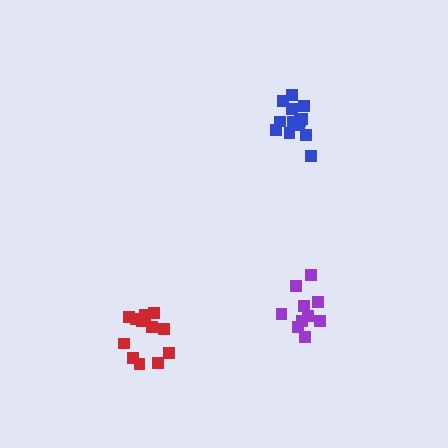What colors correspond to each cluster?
The clusters are colored: red, purple, blue.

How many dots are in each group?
Group 1: 12 dots, Group 2: 10 dots, Group 3: 14 dots (36 total).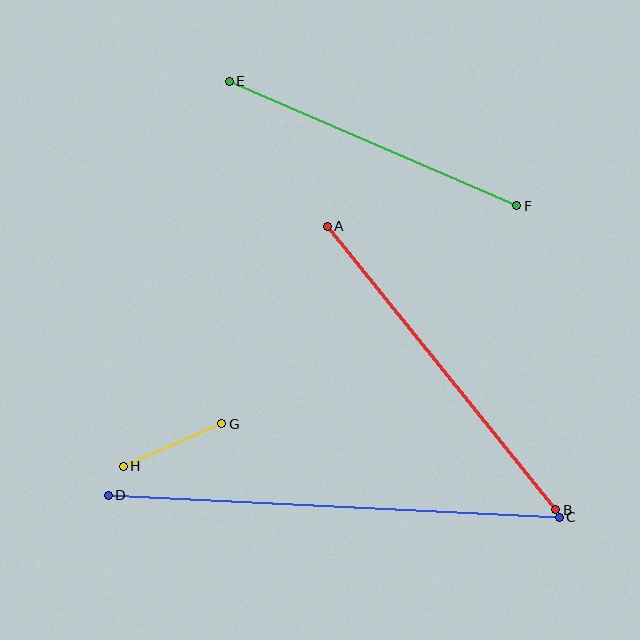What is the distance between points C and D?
The distance is approximately 452 pixels.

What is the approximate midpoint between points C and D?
The midpoint is at approximately (334, 506) pixels.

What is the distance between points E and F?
The distance is approximately 314 pixels.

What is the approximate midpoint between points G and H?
The midpoint is at approximately (172, 445) pixels.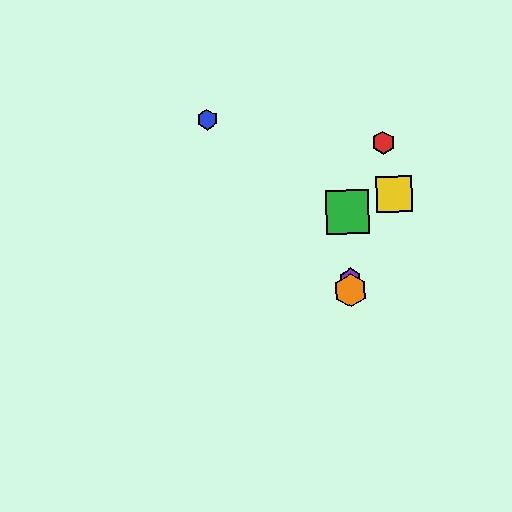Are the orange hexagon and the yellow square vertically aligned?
No, the orange hexagon is at x≈350 and the yellow square is at x≈394.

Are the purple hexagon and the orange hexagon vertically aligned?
Yes, both are at x≈350.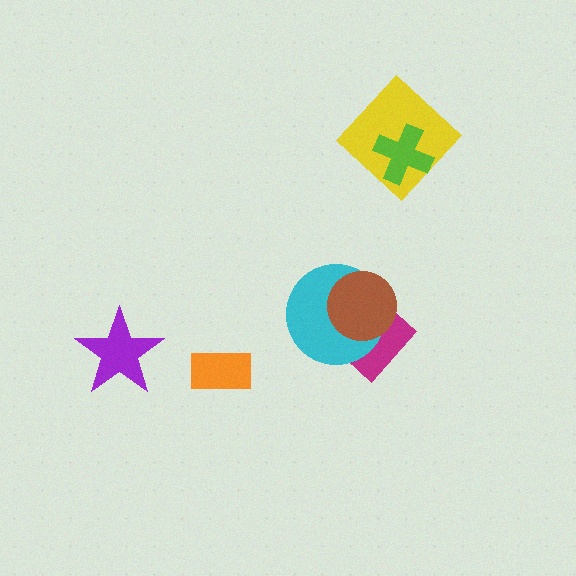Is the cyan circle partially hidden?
Yes, it is partially covered by another shape.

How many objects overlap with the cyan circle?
2 objects overlap with the cyan circle.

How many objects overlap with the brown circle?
2 objects overlap with the brown circle.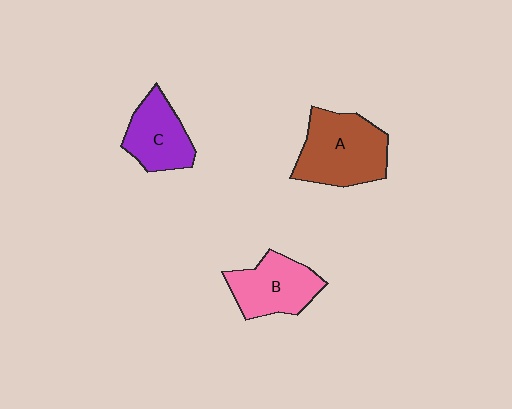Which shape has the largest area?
Shape A (brown).